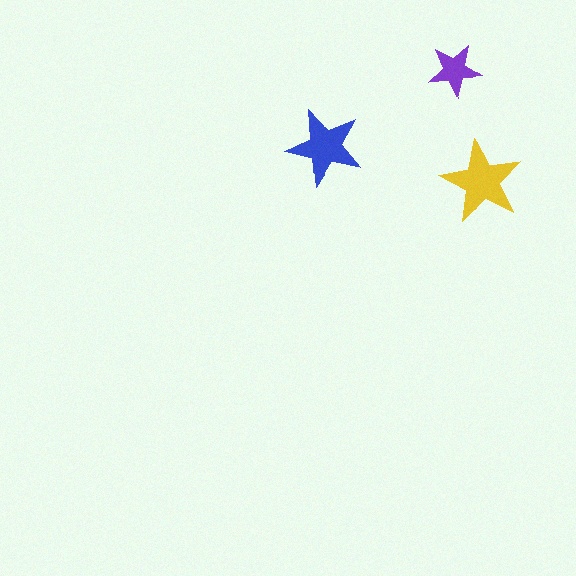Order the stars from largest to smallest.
the yellow one, the blue one, the purple one.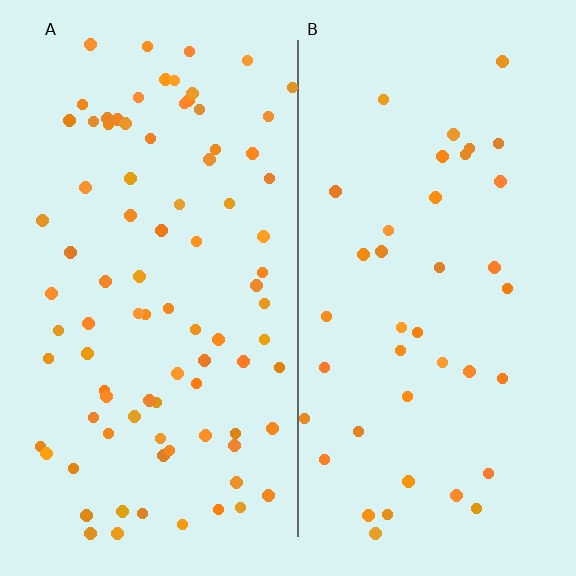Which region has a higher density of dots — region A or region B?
A (the left).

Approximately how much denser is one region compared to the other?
Approximately 2.2× — region A over region B.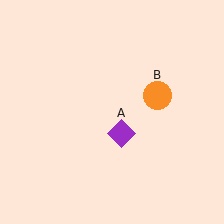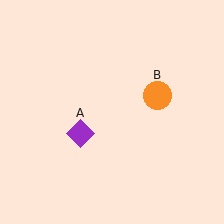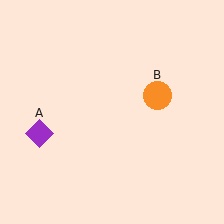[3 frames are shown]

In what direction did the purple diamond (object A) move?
The purple diamond (object A) moved left.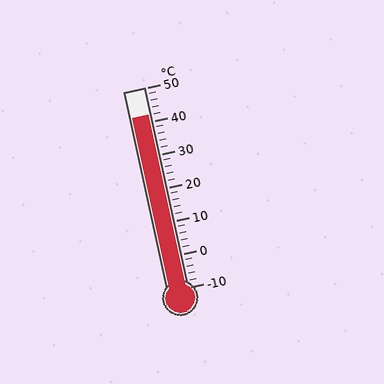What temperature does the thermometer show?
The thermometer shows approximately 42°C.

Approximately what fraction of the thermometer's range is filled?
The thermometer is filled to approximately 85% of its range.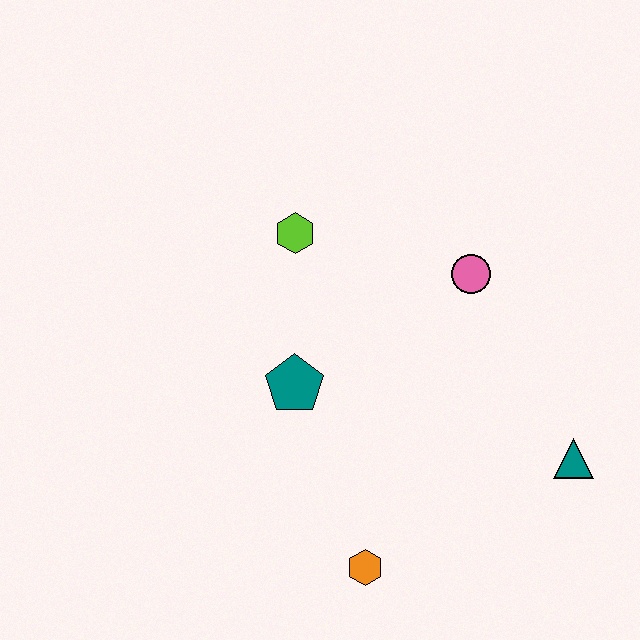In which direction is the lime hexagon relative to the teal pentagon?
The lime hexagon is above the teal pentagon.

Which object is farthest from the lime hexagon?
The teal triangle is farthest from the lime hexagon.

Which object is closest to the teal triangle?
The pink circle is closest to the teal triangle.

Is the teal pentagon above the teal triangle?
Yes